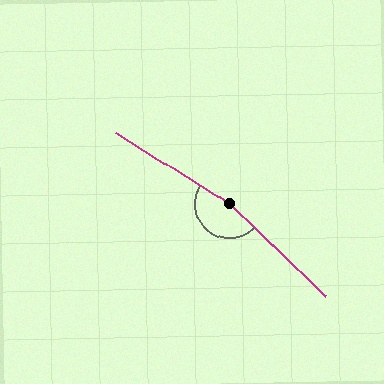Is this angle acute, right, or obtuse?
It is obtuse.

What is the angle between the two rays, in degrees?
Approximately 168 degrees.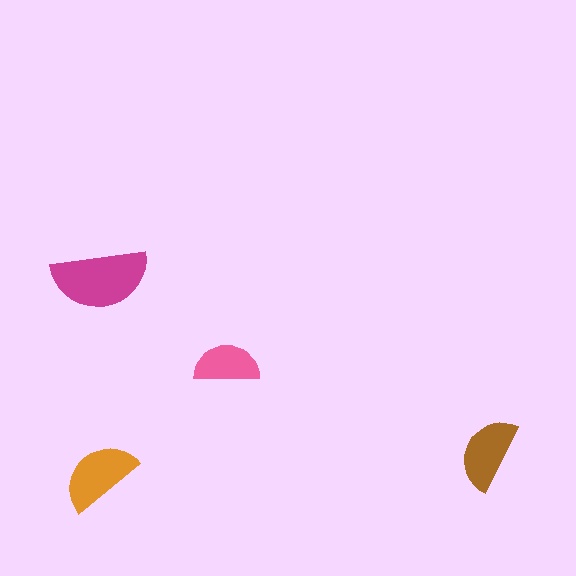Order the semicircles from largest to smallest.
the magenta one, the orange one, the brown one, the pink one.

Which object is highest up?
The magenta semicircle is topmost.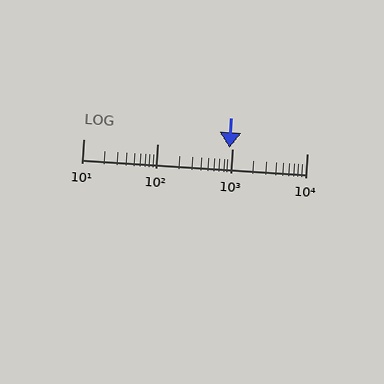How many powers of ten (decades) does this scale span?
The scale spans 3 decades, from 10 to 10000.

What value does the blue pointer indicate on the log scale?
The pointer indicates approximately 930.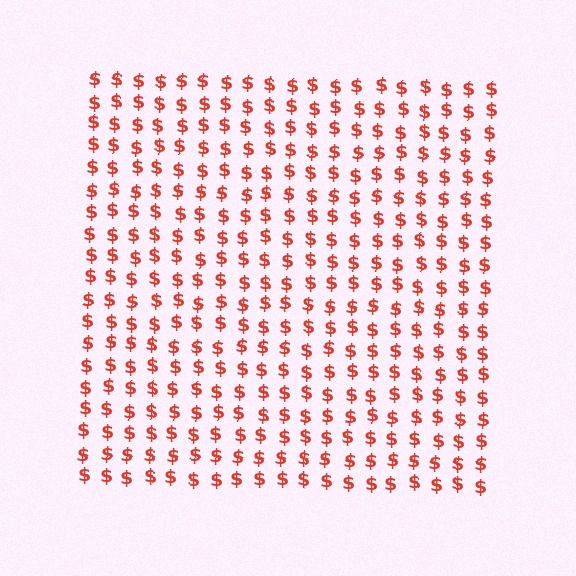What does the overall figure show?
The overall figure shows a square.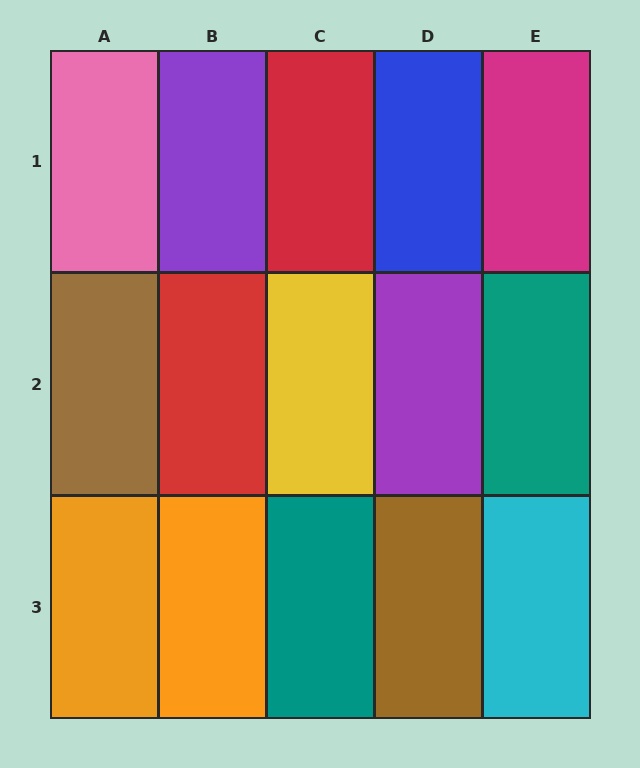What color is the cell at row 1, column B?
Purple.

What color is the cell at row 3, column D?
Brown.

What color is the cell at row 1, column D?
Blue.